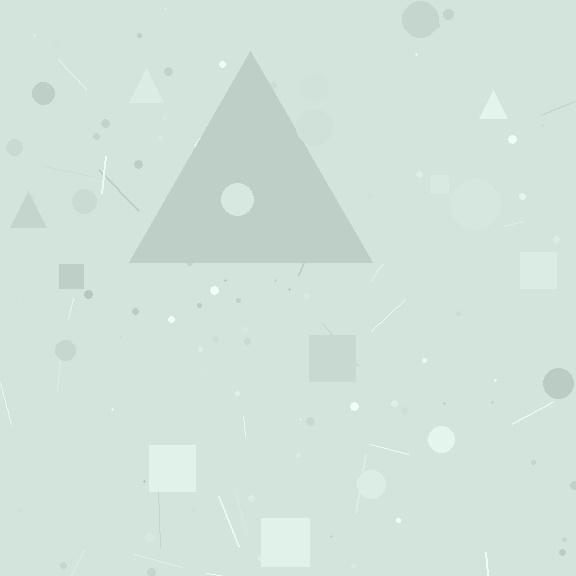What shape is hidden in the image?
A triangle is hidden in the image.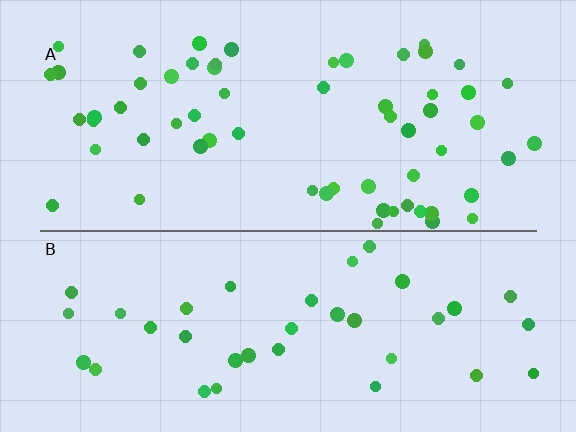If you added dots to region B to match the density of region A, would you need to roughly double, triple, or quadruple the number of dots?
Approximately double.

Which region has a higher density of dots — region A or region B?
A (the top).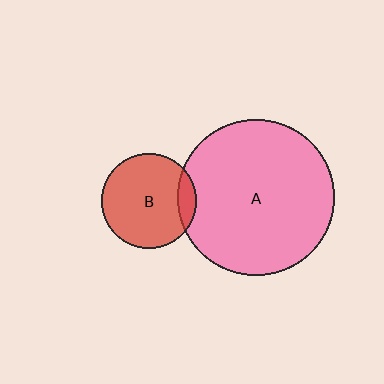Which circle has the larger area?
Circle A (pink).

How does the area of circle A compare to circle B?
Approximately 2.7 times.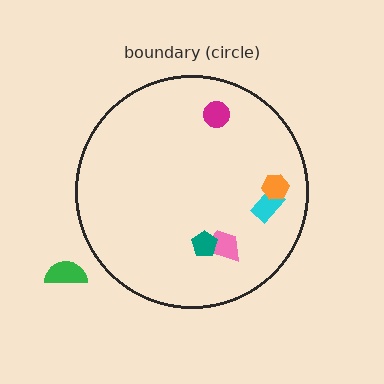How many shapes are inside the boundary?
5 inside, 1 outside.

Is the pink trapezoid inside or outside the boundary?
Inside.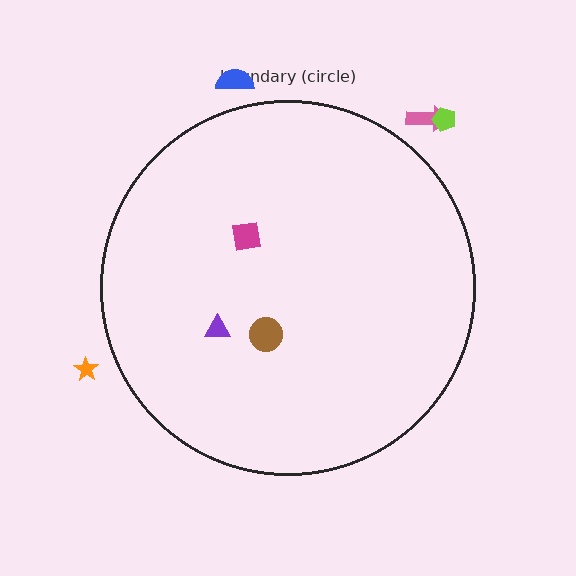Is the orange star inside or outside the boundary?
Outside.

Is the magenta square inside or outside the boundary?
Inside.